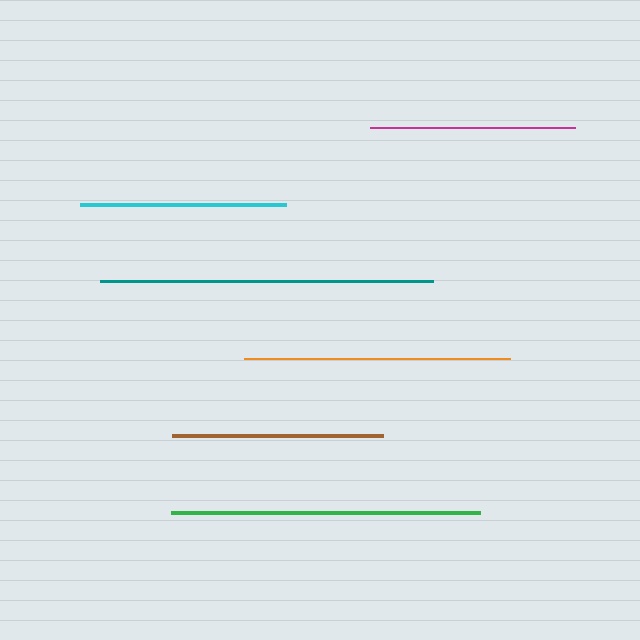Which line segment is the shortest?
The magenta line is the shortest at approximately 205 pixels.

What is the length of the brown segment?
The brown segment is approximately 211 pixels long.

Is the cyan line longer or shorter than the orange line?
The orange line is longer than the cyan line.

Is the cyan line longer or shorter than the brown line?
The brown line is longer than the cyan line.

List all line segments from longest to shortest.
From longest to shortest: teal, green, orange, brown, cyan, magenta.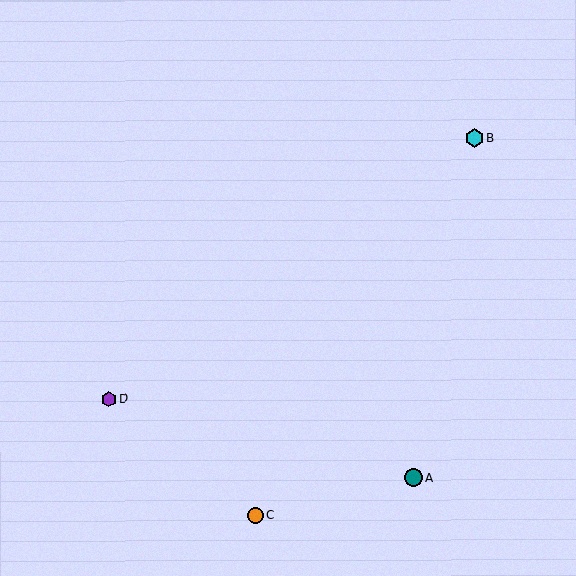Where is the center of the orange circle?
The center of the orange circle is at (255, 516).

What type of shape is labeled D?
Shape D is a purple hexagon.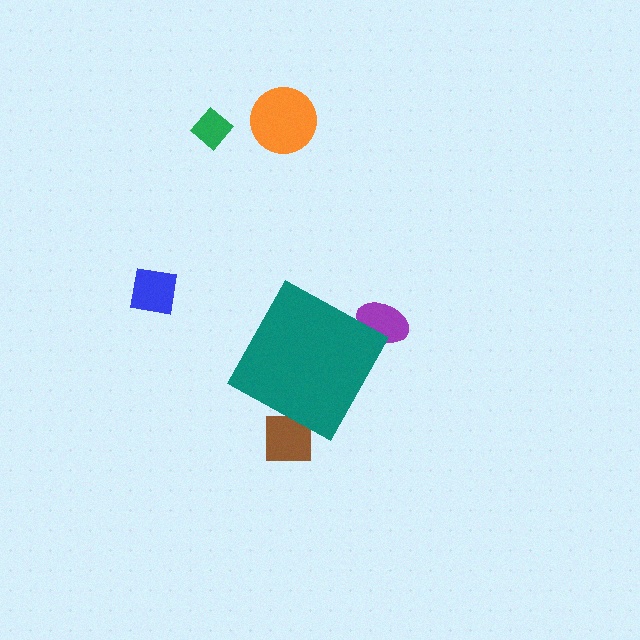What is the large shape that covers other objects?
A teal diamond.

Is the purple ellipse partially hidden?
Yes, the purple ellipse is partially hidden behind the teal diamond.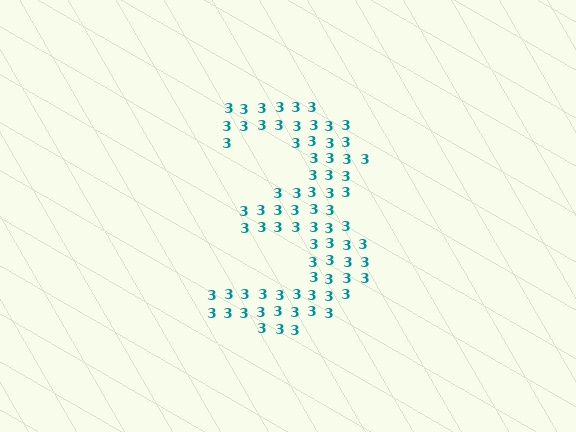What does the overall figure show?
The overall figure shows the digit 3.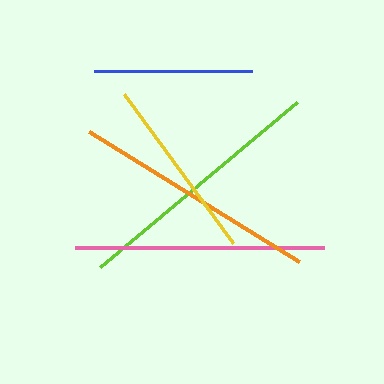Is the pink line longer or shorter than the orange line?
The pink line is longer than the orange line.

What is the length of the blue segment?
The blue segment is approximately 158 pixels long.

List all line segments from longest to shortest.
From longest to shortest: lime, pink, orange, yellow, blue.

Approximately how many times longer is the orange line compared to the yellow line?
The orange line is approximately 1.3 times the length of the yellow line.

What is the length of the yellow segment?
The yellow segment is approximately 185 pixels long.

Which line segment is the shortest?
The blue line is the shortest at approximately 158 pixels.